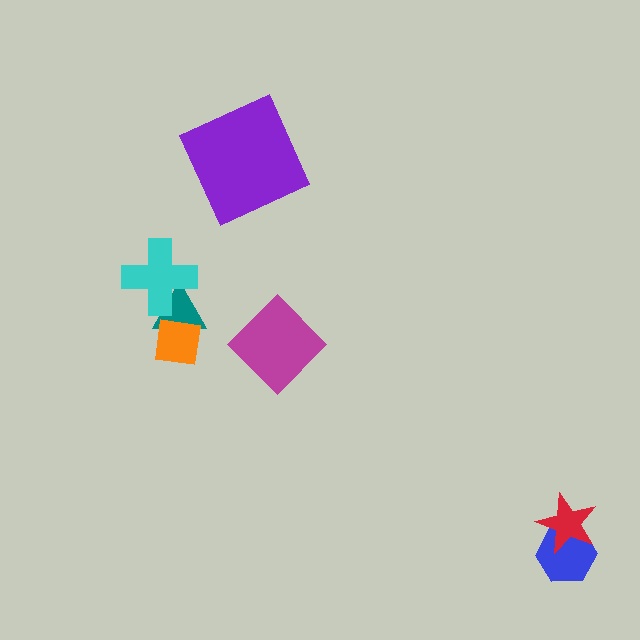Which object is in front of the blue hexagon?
The red star is in front of the blue hexagon.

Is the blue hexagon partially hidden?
Yes, it is partially covered by another shape.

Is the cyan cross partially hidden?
No, no other shape covers it.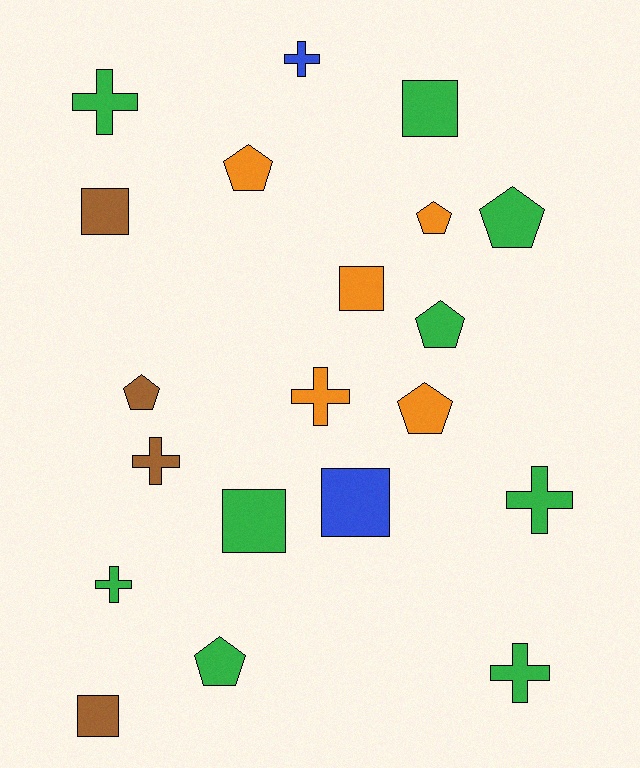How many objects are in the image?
There are 20 objects.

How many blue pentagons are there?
There are no blue pentagons.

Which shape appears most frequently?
Pentagon, with 7 objects.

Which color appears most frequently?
Green, with 9 objects.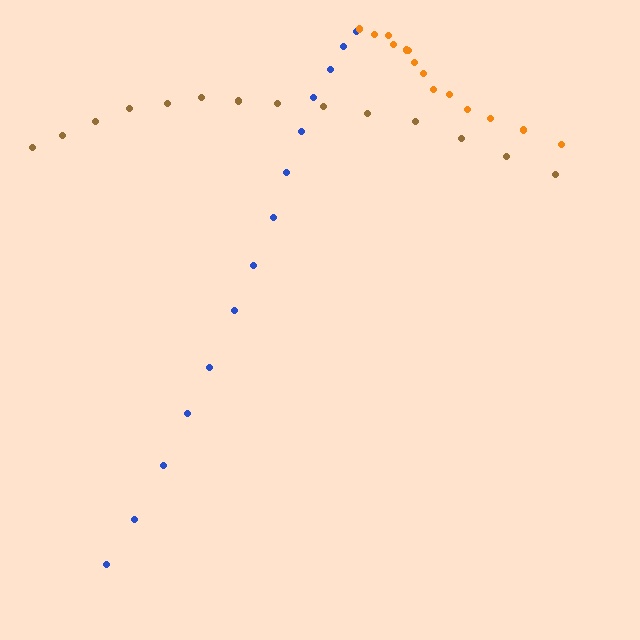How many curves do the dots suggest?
There are 3 distinct paths.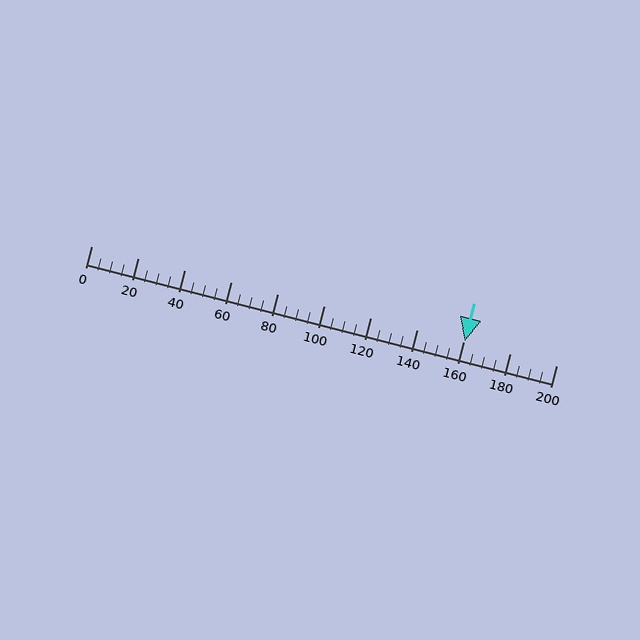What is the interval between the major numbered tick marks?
The major tick marks are spaced 20 units apart.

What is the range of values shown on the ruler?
The ruler shows values from 0 to 200.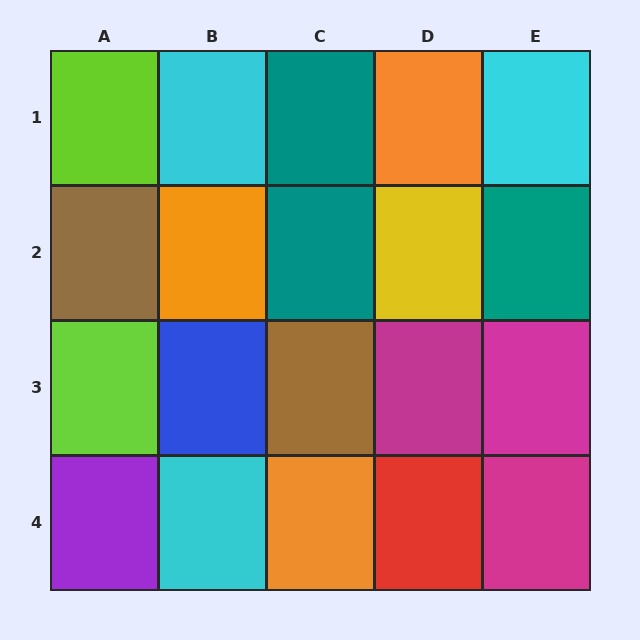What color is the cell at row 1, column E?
Cyan.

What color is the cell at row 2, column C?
Teal.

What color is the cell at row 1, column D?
Orange.